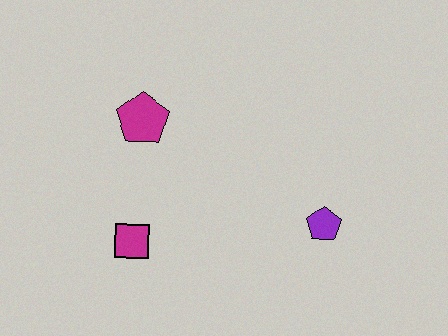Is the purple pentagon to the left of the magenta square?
No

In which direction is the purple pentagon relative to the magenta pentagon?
The purple pentagon is to the right of the magenta pentagon.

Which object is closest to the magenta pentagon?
The magenta square is closest to the magenta pentagon.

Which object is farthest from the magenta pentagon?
The purple pentagon is farthest from the magenta pentagon.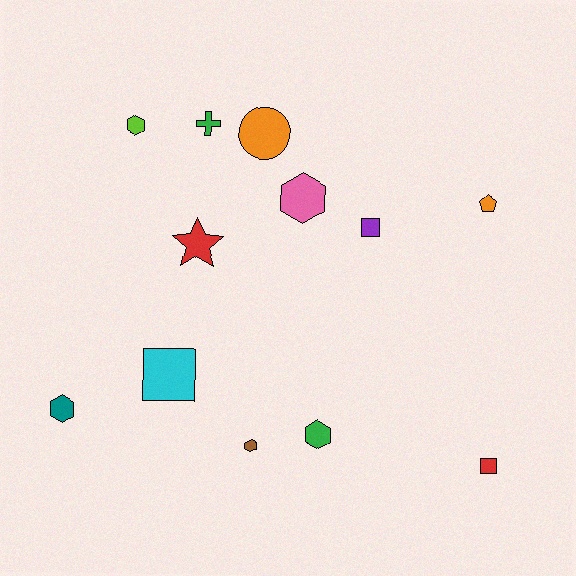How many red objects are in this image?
There are 2 red objects.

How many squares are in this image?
There are 3 squares.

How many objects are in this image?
There are 12 objects.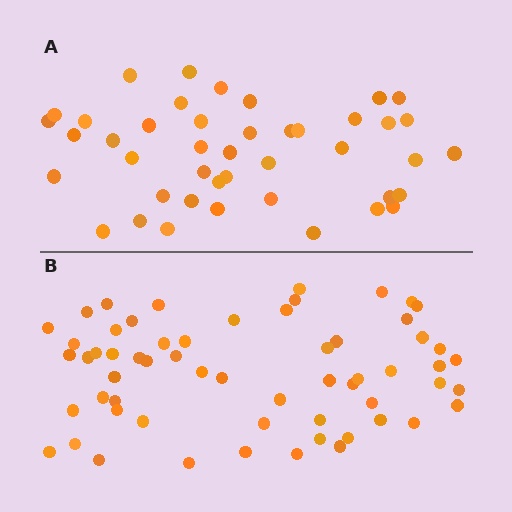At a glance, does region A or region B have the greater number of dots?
Region B (the bottom region) has more dots.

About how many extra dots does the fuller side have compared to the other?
Region B has approximately 15 more dots than region A.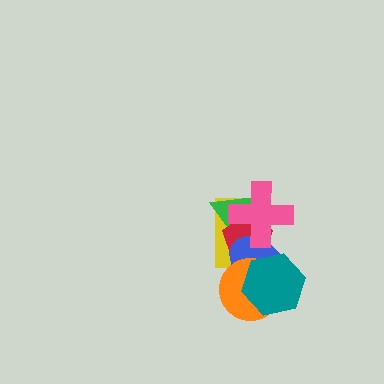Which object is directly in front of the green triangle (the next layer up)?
The red pentagon is directly in front of the green triangle.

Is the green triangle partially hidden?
Yes, it is partially covered by another shape.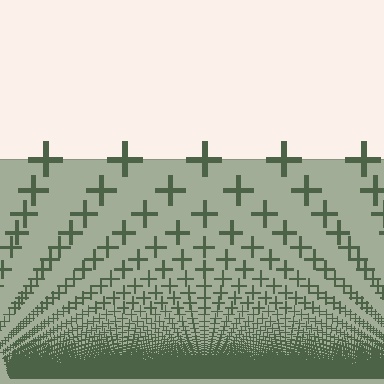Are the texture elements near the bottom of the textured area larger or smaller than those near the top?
Smaller. The gradient is inverted — elements near the bottom are smaller and denser.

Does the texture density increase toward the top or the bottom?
Density increases toward the bottom.